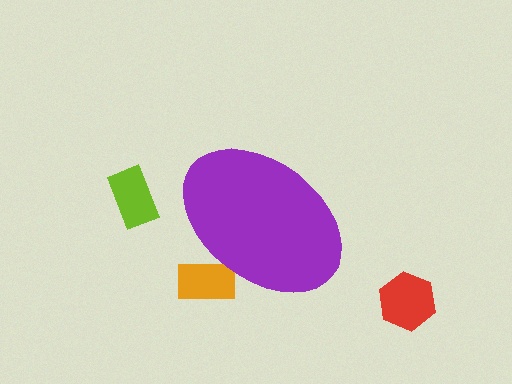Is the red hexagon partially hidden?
No, the red hexagon is fully visible.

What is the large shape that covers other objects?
A purple ellipse.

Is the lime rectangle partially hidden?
No, the lime rectangle is fully visible.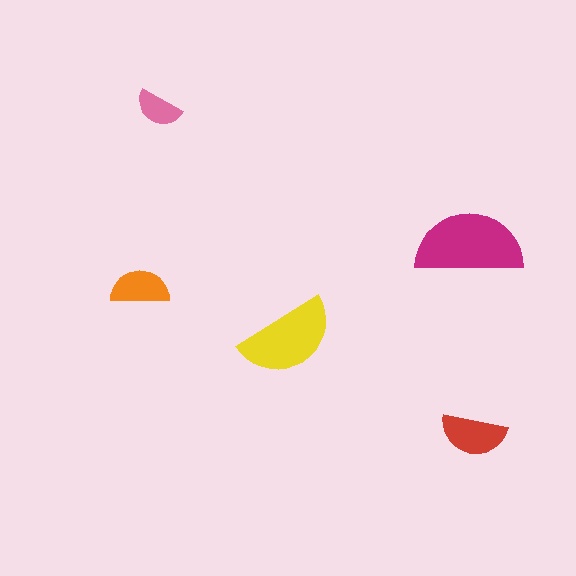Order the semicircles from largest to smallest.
the magenta one, the yellow one, the red one, the orange one, the pink one.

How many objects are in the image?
There are 5 objects in the image.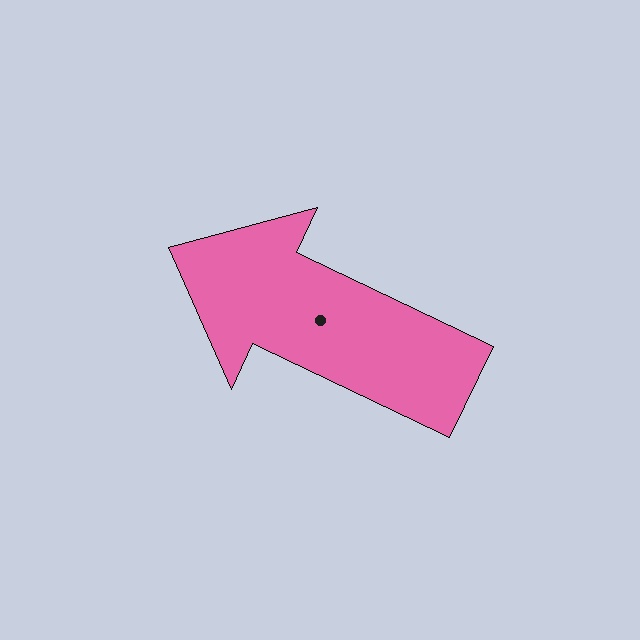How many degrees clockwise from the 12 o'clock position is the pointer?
Approximately 296 degrees.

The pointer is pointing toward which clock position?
Roughly 10 o'clock.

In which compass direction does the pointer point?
Northwest.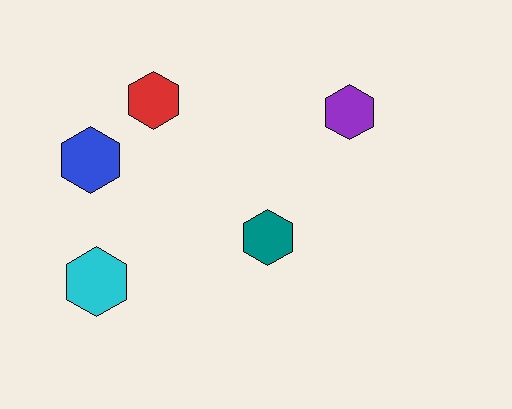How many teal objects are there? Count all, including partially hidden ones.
There is 1 teal object.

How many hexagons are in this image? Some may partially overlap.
There are 5 hexagons.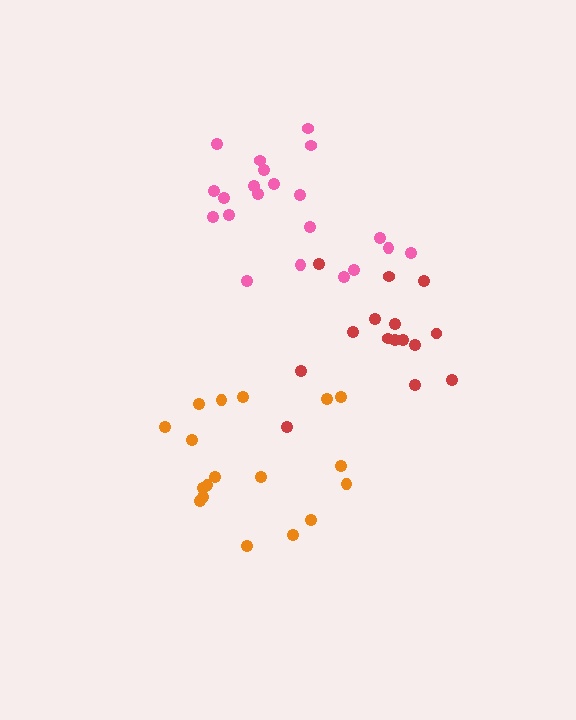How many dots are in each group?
Group 1: 21 dots, Group 2: 18 dots, Group 3: 15 dots (54 total).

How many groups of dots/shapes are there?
There are 3 groups.